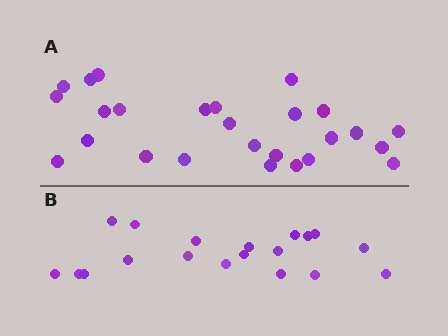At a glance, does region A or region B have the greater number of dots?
Region A (the top region) has more dots.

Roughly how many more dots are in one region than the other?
Region A has roughly 8 or so more dots than region B.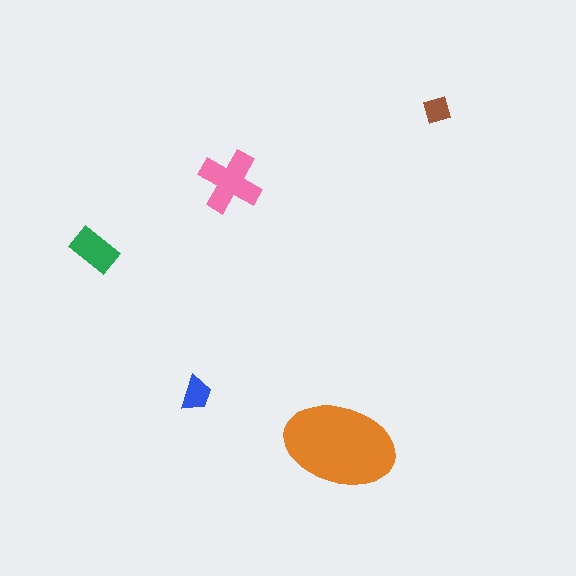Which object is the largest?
The orange ellipse.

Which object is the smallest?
The brown diamond.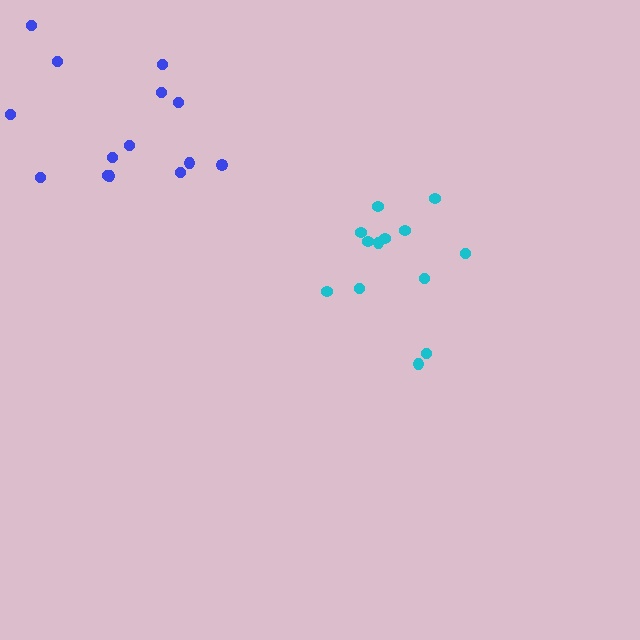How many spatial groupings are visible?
There are 2 spatial groupings.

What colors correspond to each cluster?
The clusters are colored: blue, cyan.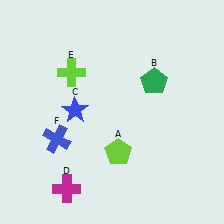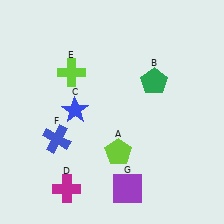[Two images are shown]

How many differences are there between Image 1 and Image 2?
There is 1 difference between the two images.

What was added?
A purple square (G) was added in Image 2.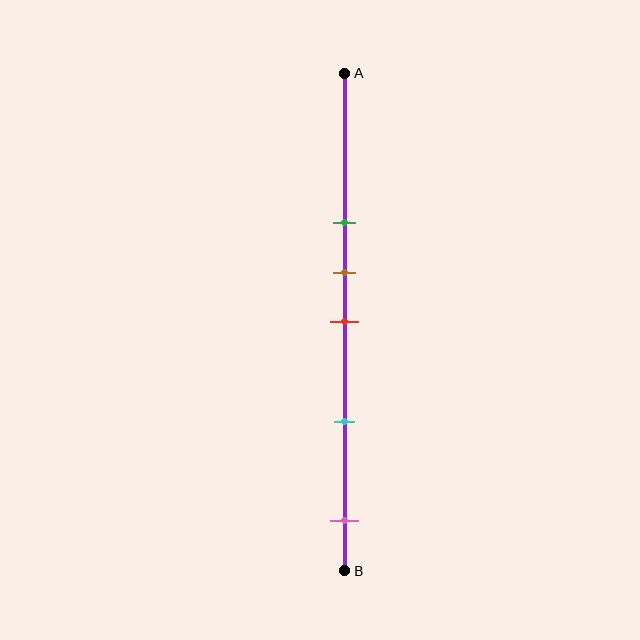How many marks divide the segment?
There are 5 marks dividing the segment.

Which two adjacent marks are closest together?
The brown and red marks are the closest adjacent pair.